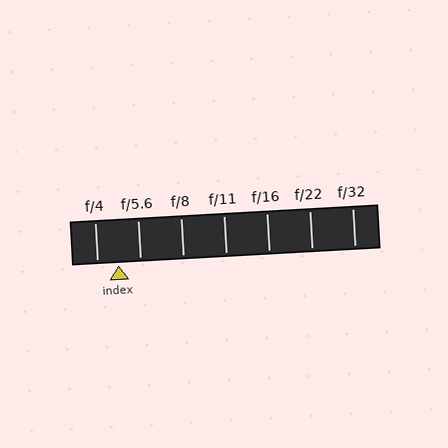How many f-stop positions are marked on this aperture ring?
There are 7 f-stop positions marked.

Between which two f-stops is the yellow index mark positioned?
The index mark is between f/4 and f/5.6.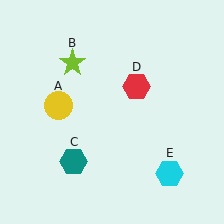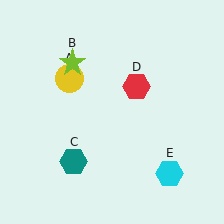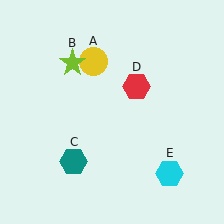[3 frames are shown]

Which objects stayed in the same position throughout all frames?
Lime star (object B) and teal hexagon (object C) and red hexagon (object D) and cyan hexagon (object E) remained stationary.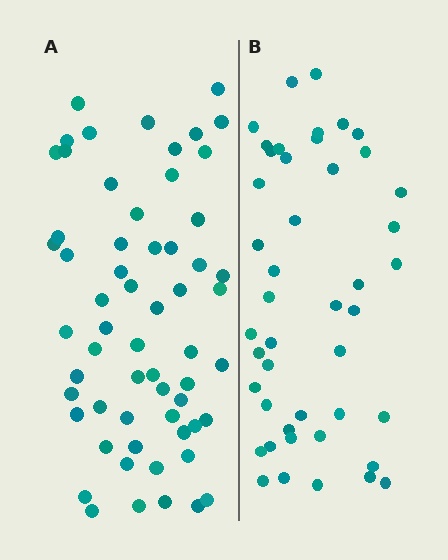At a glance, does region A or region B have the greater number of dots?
Region A (the left region) has more dots.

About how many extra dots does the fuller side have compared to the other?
Region A has approximately 15 more dots than region B.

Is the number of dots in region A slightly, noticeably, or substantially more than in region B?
Region A has noticeably more, but not dramatically so. The ratio is roughly 1.3 to 1.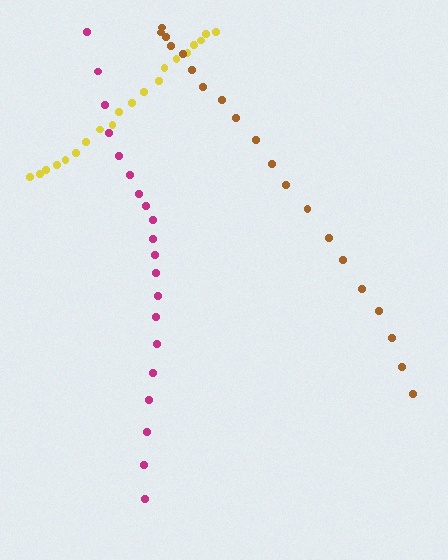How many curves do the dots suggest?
There are 3 distinct paths.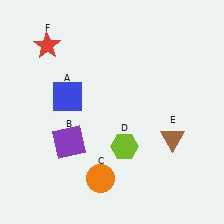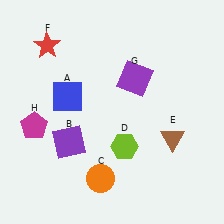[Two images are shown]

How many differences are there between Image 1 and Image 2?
There are 2 differences between the two images.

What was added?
A purple square (G), a magenta pentagon (H) were added in Image 2.